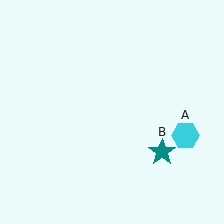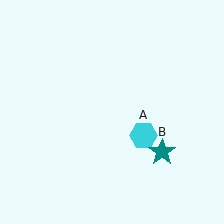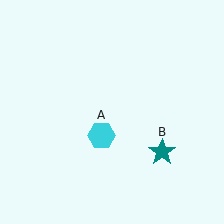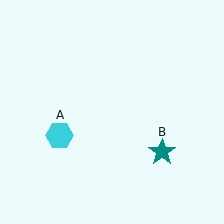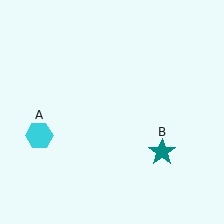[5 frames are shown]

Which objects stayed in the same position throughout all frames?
Teal star (object B) remained stationary.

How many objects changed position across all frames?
1 object changed position: cyan hexagon (object A).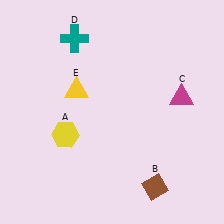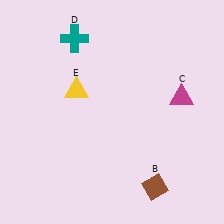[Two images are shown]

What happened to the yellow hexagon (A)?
The yellow hexagon (A) was removed in Image 2. It was in the bottom-left area of Image 1.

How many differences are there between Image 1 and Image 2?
There is 1 difference between the two images.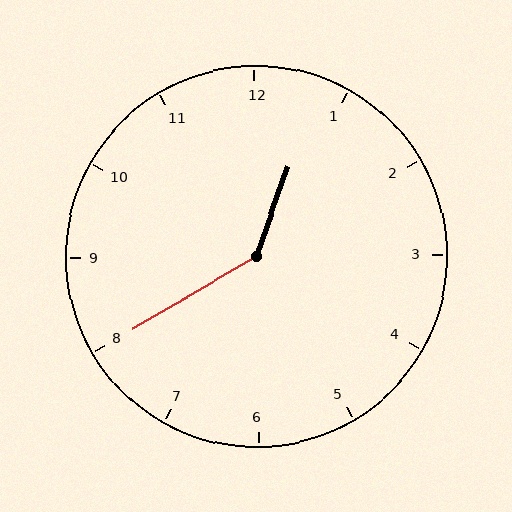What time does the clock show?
12:40.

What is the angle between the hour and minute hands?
Approximately 140 degrees.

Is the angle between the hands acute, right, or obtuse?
It is obtuse.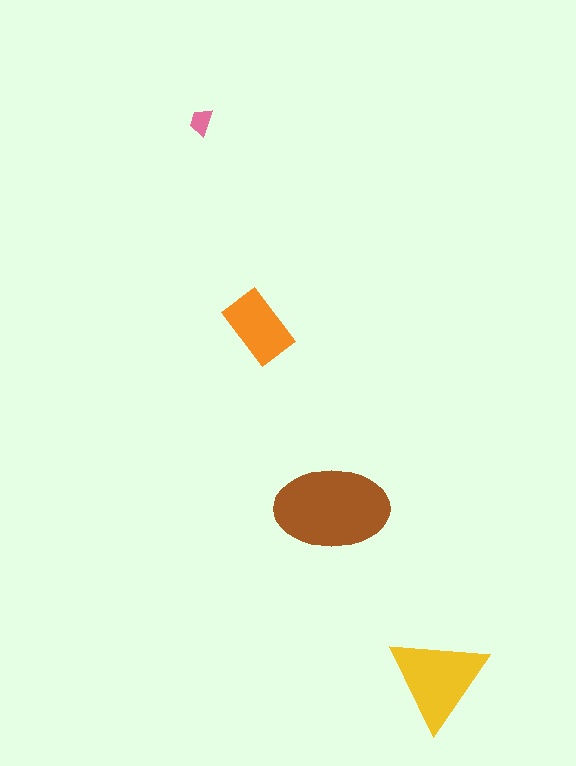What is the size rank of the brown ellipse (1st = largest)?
1st.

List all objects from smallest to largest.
The pink trapezoid, the orange rectangle, the yellow triangle, the brown ellipse.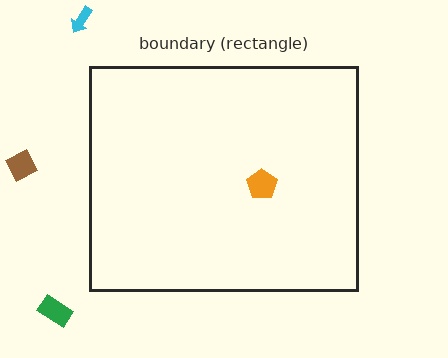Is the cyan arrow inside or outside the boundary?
Outside.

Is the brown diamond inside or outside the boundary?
Outside.